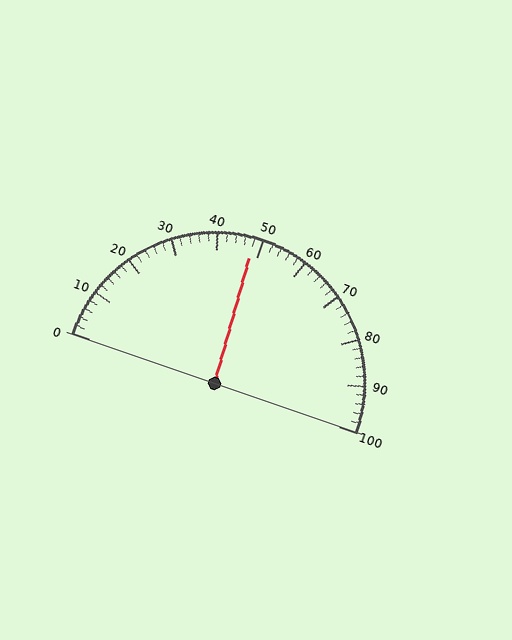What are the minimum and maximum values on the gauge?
The gauge ranges from 0 to 100.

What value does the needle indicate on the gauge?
The needle indicates approximately 48.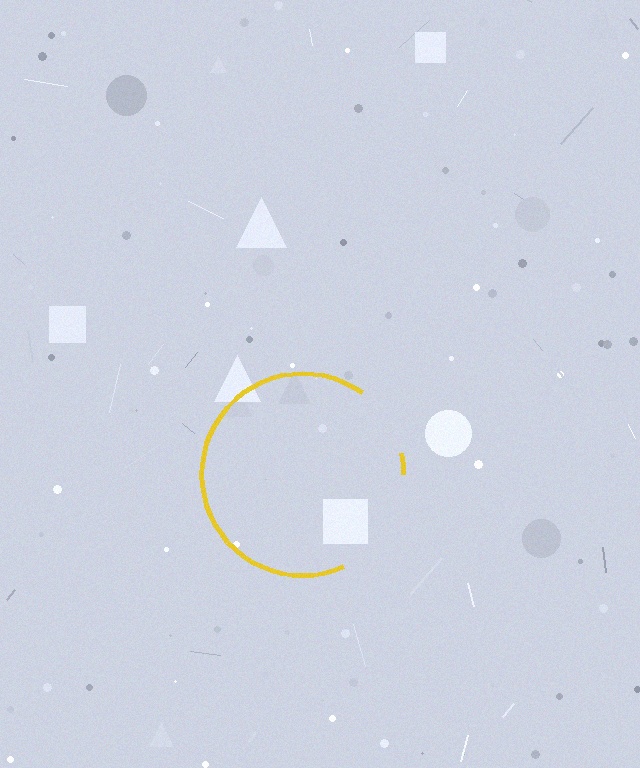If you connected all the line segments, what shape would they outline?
They would outline a circle.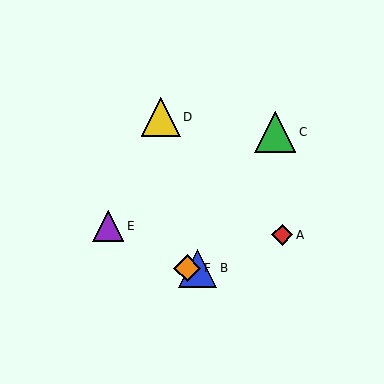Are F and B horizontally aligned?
Yes, both are at y≈268.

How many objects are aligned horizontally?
2 objects (B, F) are aligned horizontally.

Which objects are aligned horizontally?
Objects B, F are aligned horizontally.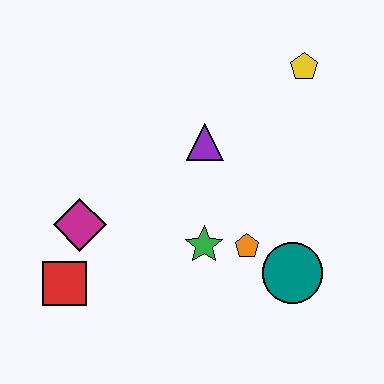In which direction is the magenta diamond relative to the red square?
The magenta diamond is above the red square.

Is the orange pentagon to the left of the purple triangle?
No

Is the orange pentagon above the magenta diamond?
No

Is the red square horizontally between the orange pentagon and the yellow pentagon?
No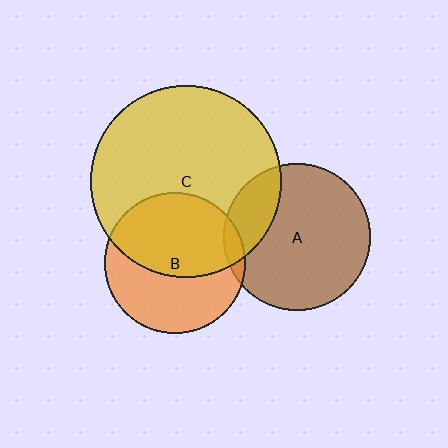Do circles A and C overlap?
Yes.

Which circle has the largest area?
Circle C (yellow).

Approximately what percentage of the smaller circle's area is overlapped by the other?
Approximately 20%.